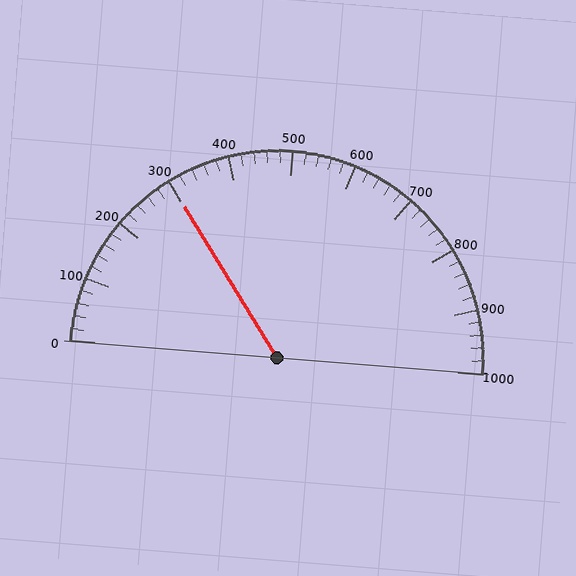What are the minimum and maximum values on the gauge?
The gauge ranges from 0 to 1000.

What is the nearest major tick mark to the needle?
The nearest major tick mark is 300.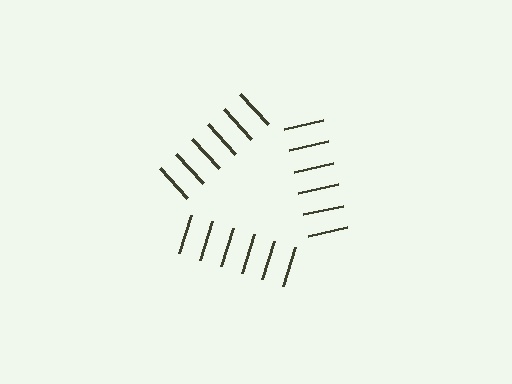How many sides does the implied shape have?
3 sides — the line-ends trace a triangle.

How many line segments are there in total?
18 — 6 along each of the 3 edges.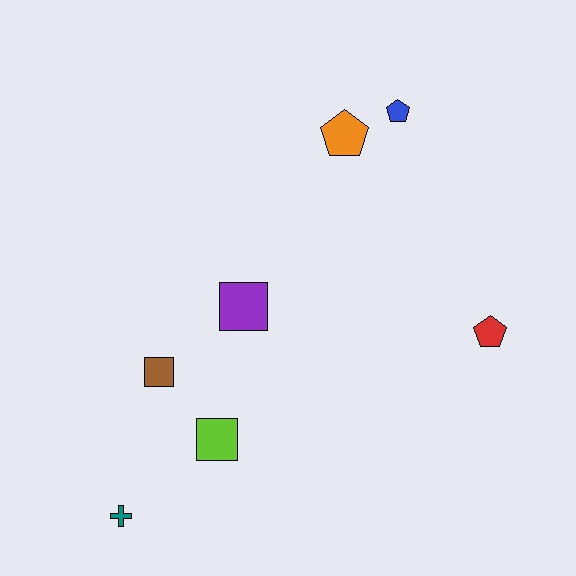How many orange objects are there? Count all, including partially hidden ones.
There is 1 orange object.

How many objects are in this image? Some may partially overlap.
There are 7 objects.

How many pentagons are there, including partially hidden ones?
There are 3 pentagons.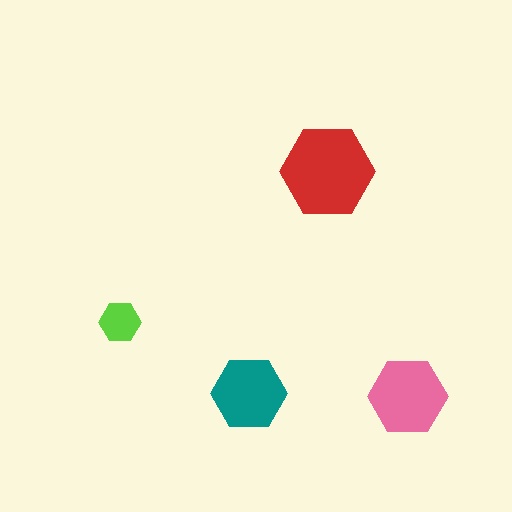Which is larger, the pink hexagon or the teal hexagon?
The pink one.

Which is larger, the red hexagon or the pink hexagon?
The red one.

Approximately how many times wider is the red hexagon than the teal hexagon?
About 1.5 times wider.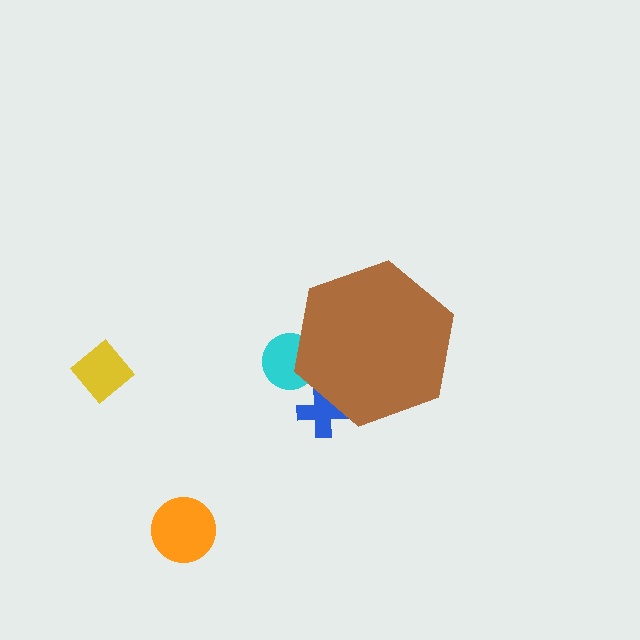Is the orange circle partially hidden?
No, the orange circle is fully visible.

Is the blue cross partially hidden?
Yes, the blue cross is partially hidden behind the brown hexagon.